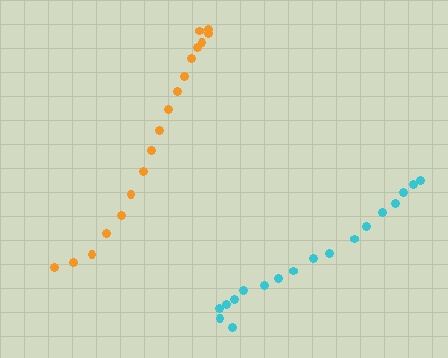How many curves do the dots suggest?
There are 2 distinct paths.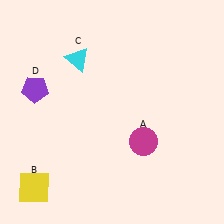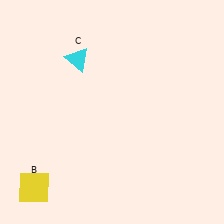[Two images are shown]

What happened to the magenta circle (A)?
The magenta circle (A) was removed in Image 2. It was in the bottom-right area of Image 1.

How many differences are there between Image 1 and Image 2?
There are 2 differences between the two images.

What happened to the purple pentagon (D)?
The purple pentagon (D) was removed in Image 2. It was in the top-left area of Image 1.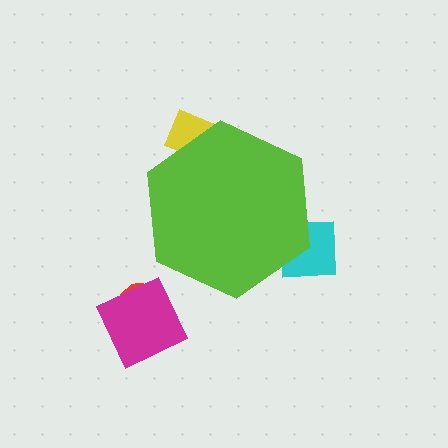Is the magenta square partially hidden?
No, the magenta square is fully visible.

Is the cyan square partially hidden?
Yes, the cyan square is partially hidden behind the lime hexagon.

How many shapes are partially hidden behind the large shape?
2 shapes are partially hidden.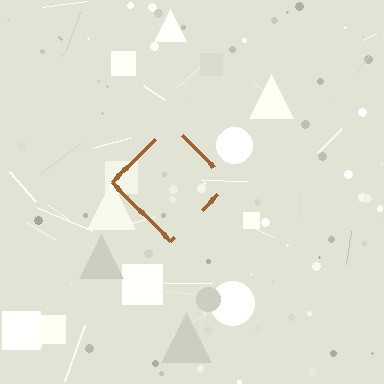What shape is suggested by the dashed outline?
The dashed outline suggests a diamond.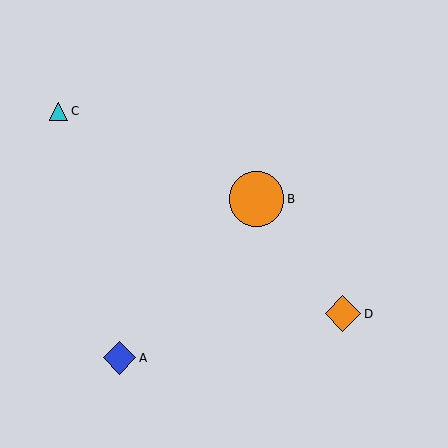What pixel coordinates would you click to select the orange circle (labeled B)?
Click at (256, 199) to select the orange circle B.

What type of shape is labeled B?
Shape B is an orange circle.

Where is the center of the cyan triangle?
The center of the cyan triangle is at (59, 111).